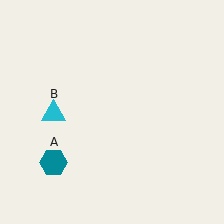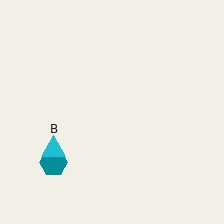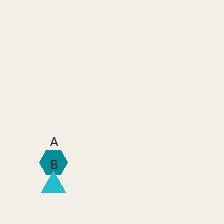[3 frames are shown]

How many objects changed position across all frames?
1 object changed position: cyan triangle (object B).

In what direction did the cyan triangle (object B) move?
The cyan triangle (object B) moved down.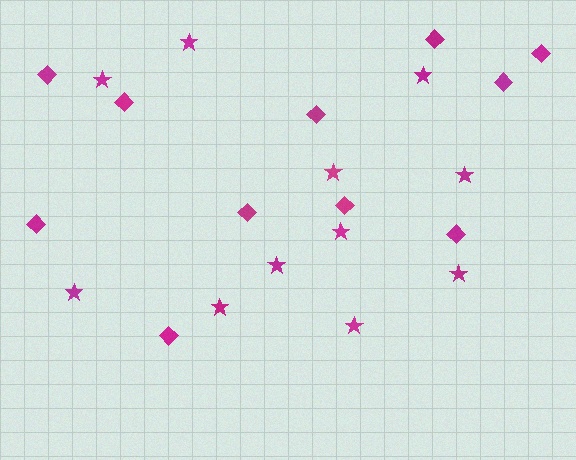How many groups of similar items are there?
There are 2 groups: one group of diamonds (11) and one group of stars (11).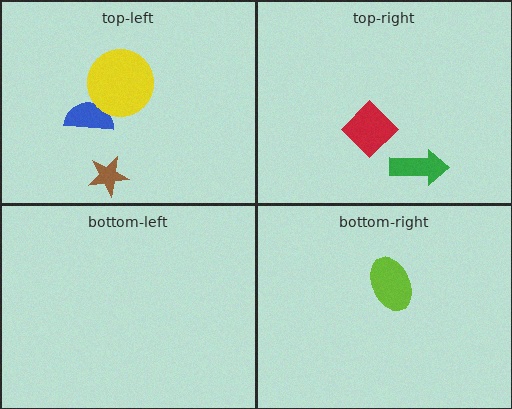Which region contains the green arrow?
The top-right region.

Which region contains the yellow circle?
The top-left region.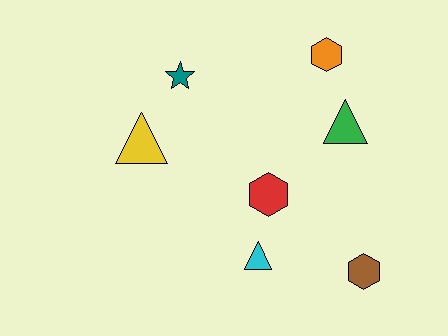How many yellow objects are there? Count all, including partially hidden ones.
There is 1 yellow object.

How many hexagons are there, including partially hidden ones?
There are 3 hexagons.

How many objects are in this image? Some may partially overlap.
There are 7 objects.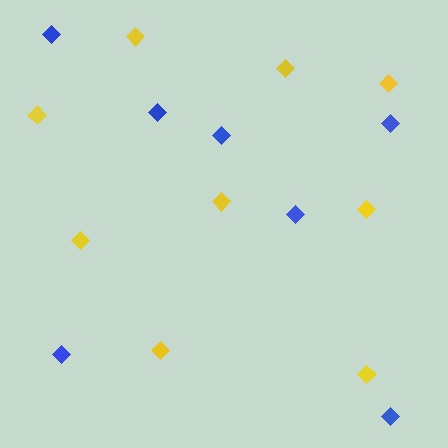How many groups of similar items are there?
There are 2 groups: one group of yellow diamonds (9) and one group of blue diamonds (7).